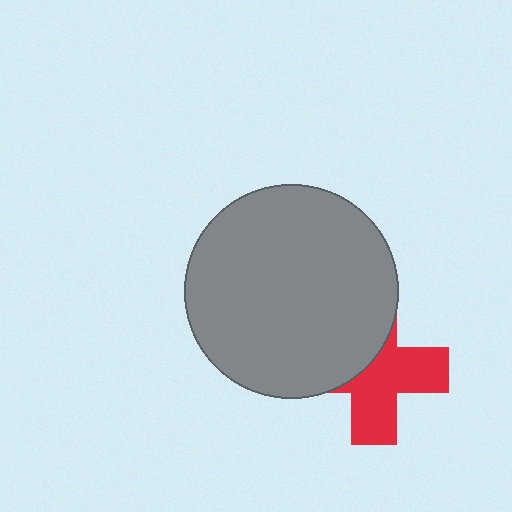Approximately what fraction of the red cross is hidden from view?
Roughly 43% of the red cross is hidden behind the gray circle.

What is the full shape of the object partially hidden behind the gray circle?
The partially hidden object is a red cross.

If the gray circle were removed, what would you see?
You would see the complete red cross.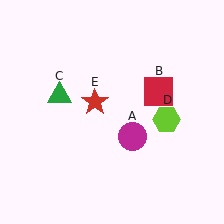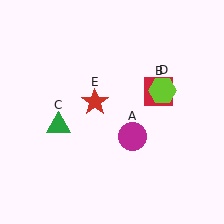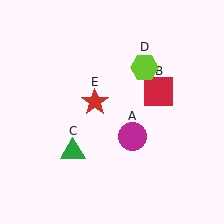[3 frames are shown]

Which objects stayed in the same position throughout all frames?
Magenta circle (object A) and red square (object B) and red star (object E) remained stationary.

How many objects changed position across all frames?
2 objects changed position: green triangle (object C), lime hexagon (object D).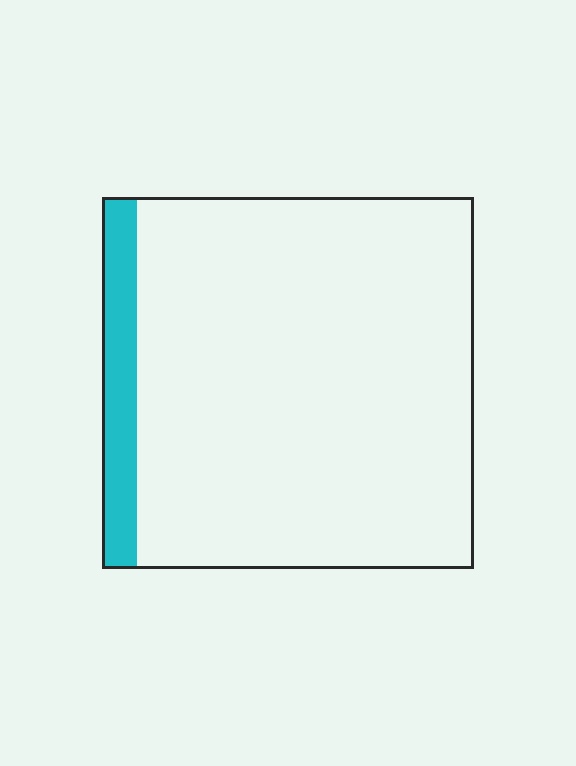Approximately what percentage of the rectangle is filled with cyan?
Approximately 10%.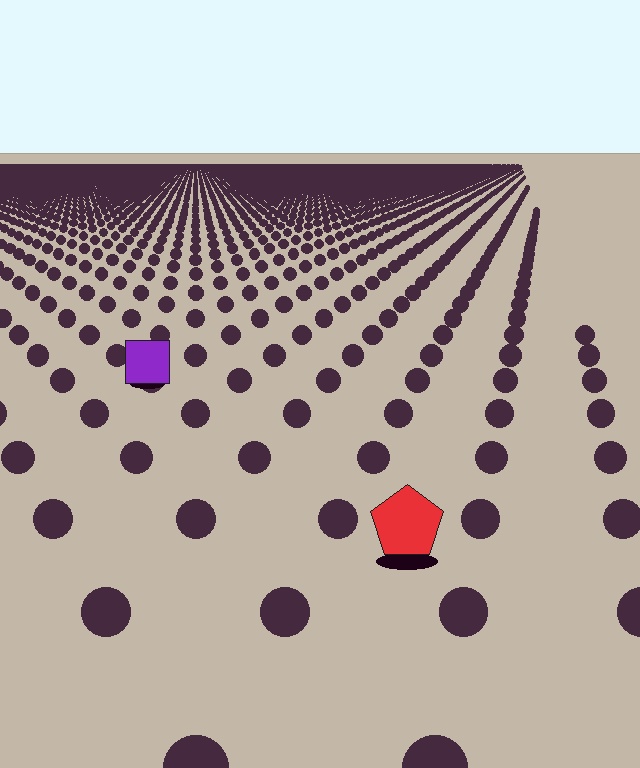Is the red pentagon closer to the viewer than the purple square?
Yes. The red pentagon is closer — you can tell from the texture gradient: the ground texture is coarser near it.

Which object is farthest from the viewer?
The purple square is farthest from the viewer. It appears smaller and the ground texture around it is denser.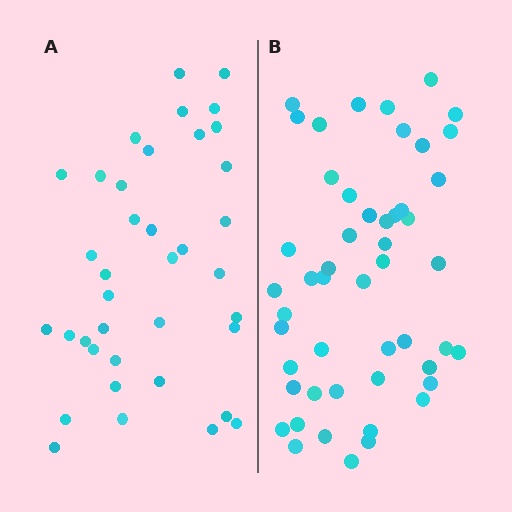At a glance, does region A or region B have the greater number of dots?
Region B (the right region) has more dots.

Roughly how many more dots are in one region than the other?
Region B has roughly 12 or so more dots than region A.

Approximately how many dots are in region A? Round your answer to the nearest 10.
About 40 dots. (The exact count is 38, which rounds to 40.)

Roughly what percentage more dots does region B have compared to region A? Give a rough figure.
About 30% more.